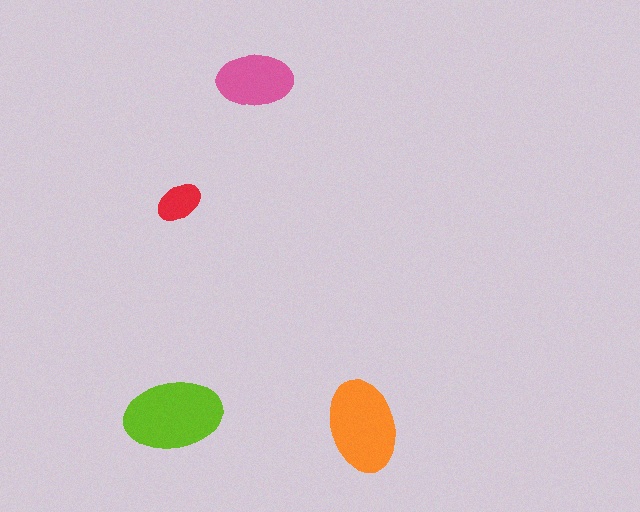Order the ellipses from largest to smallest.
the lime one, the orange one, the pink one, the red one.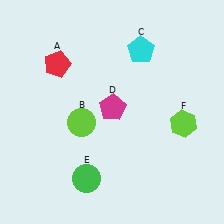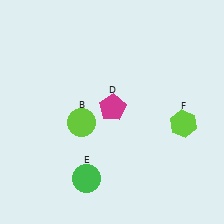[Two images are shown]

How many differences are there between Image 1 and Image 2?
There are 2 differences between the two images.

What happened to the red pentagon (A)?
The red pentagon (A) was removed in Image 2. It was in the top-left area of Image 1.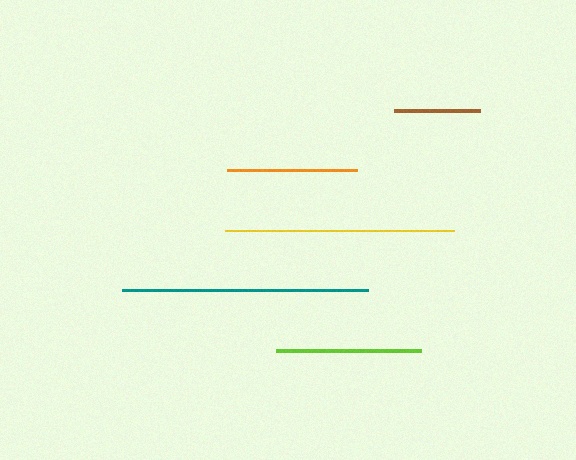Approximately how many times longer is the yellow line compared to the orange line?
The yellow line is approximately 1.8 times the length of the orange line.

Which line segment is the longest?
The teal line is the longest at approximately 246 pixels.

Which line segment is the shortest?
The brown line is the shortest at approximately 86 pixels.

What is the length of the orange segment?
The orange segment is approximately 130 pixels long.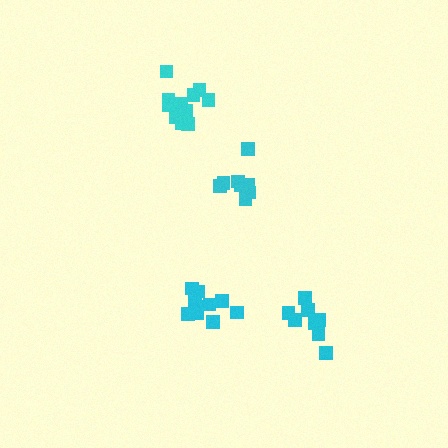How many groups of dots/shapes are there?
There are 4 groups.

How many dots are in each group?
Group 1: 8 dots, Group 2: 12 dots, Group 3: 10 dots, Group 4: 10 dots (40 total).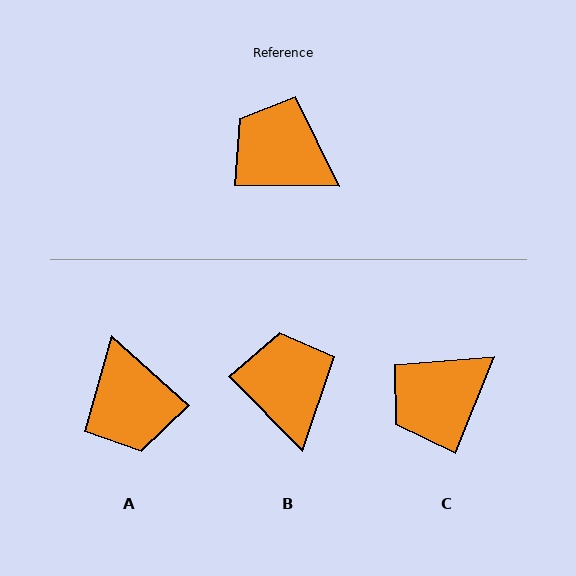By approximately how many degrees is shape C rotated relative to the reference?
Approximately 69 degrees counter-clockwise.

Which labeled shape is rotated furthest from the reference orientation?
A, about 138 degrees away.